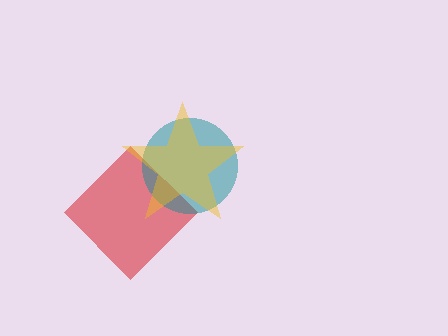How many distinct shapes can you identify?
There are 3 distinct shapes: a red diamond, a teal circle, a yellow star.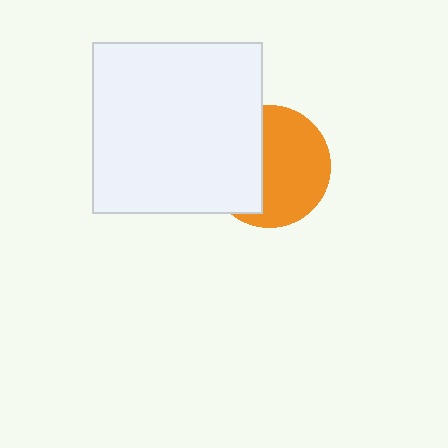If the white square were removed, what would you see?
You would see the complete orange circle.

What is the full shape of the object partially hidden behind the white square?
The partially hidden object is an orange circle.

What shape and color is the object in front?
The object in front is a white square.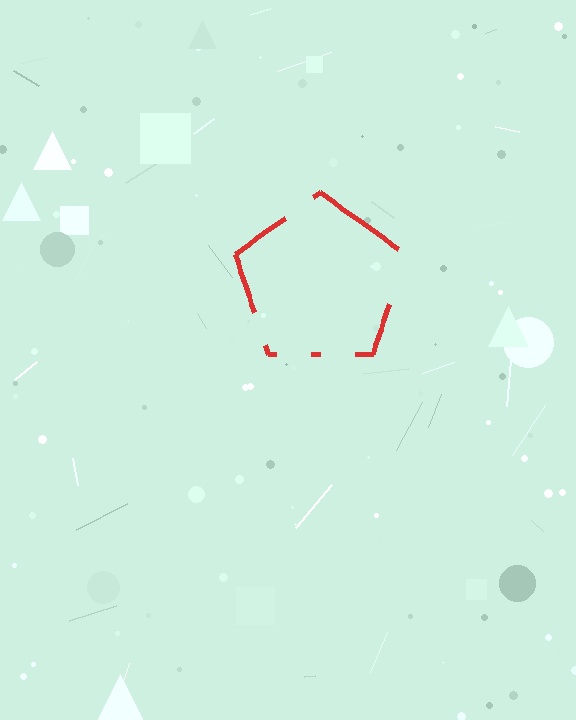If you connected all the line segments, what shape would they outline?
They would outline a pentagon.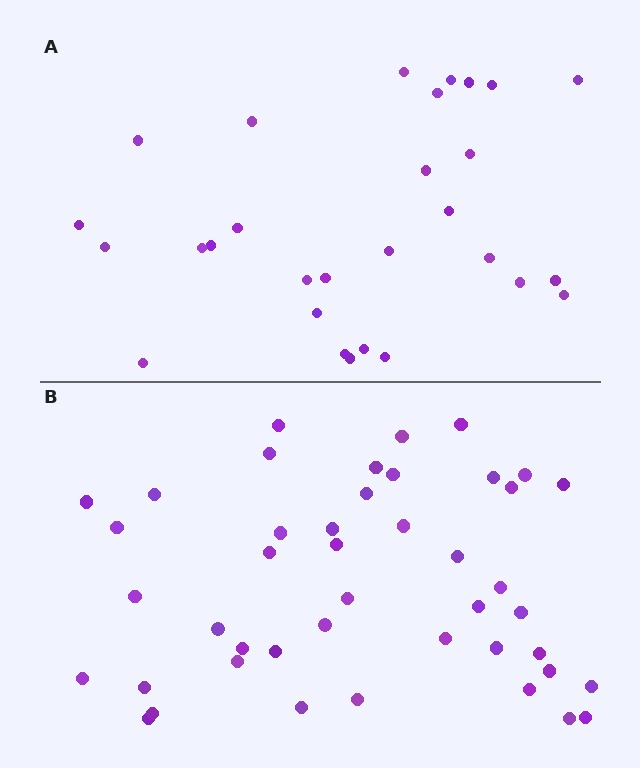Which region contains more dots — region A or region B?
Region B (the bottom region) has more dots.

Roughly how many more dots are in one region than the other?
Region B has approximately 15 more dots than region A.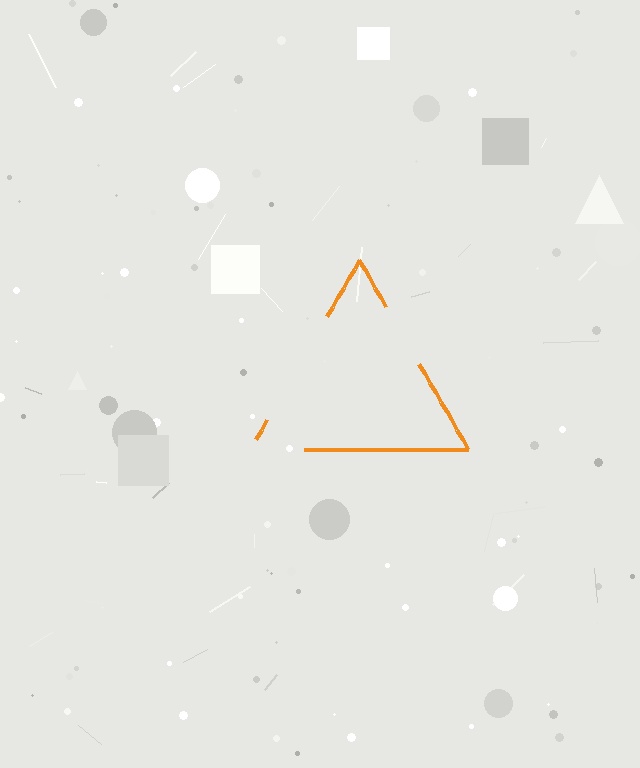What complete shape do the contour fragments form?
The contour fragments form a triangle.